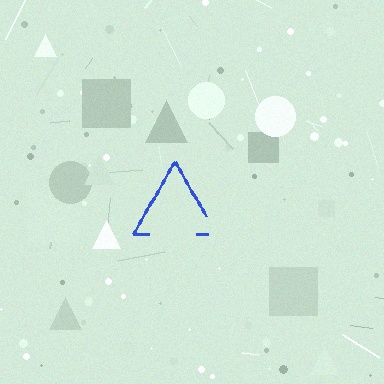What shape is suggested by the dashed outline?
The dashed outline suggests a triangle.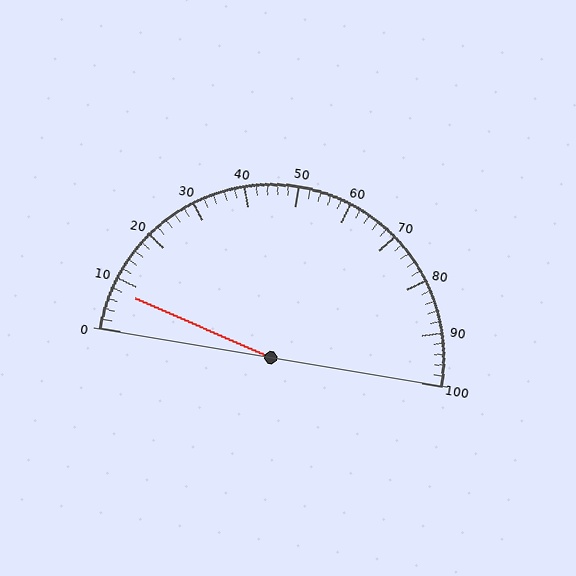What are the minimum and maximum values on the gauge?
The gauge ranges from 0 to 100.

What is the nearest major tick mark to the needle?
The nearest major tick mark is 10.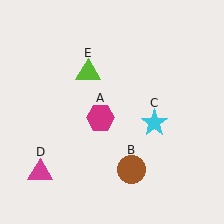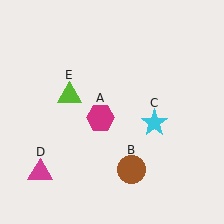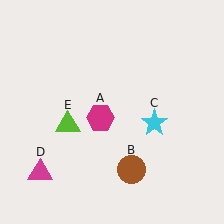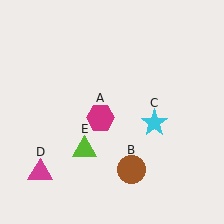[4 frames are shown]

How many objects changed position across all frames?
1 object changed position: lime triangle (object E).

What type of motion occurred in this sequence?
The lime triangle (object E) rotated counterclockwise around the center of the scene.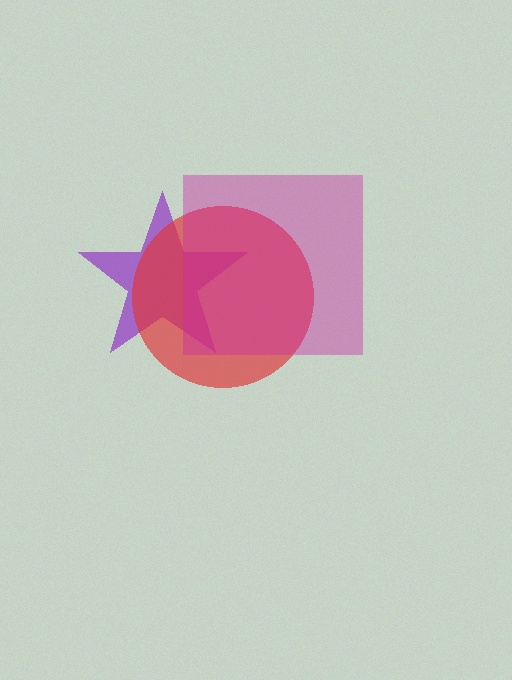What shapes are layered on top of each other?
The layered shapes are: a purple star, a red circle, a magenta square.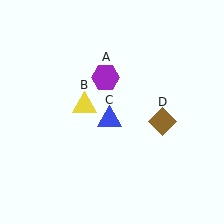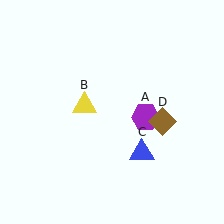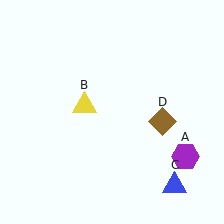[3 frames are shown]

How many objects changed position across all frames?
2 objects changed position: purple hexagon (object A), blue triangle (object C).